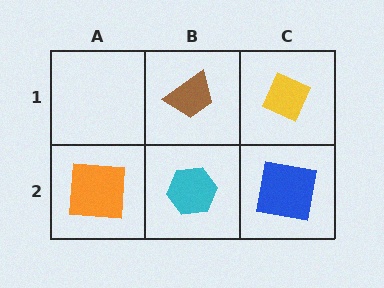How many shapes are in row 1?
2 shapes.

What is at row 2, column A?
An orange square.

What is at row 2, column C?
A blue square.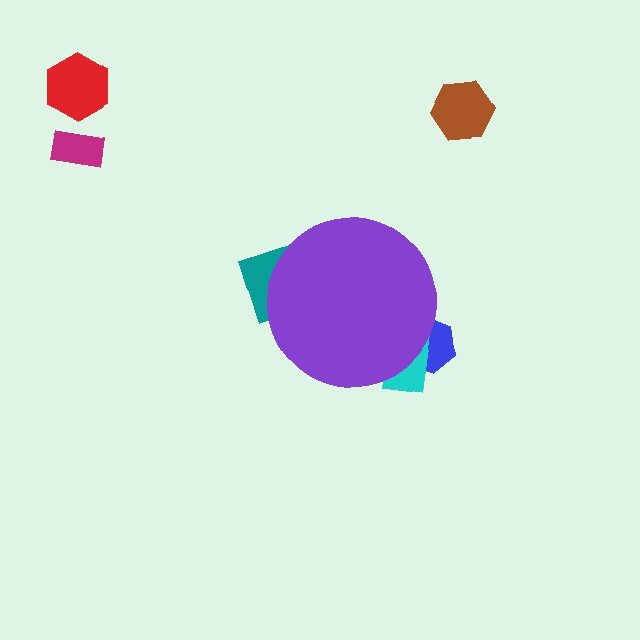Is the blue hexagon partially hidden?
Yes, the blue hexagon is partially hidden behind the purple circle.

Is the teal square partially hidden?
Yes, the teal square is partially hidden behind the purple circle.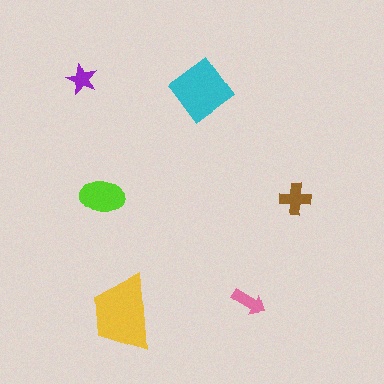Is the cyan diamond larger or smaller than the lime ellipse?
Larger.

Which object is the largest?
The yellow trapezoid.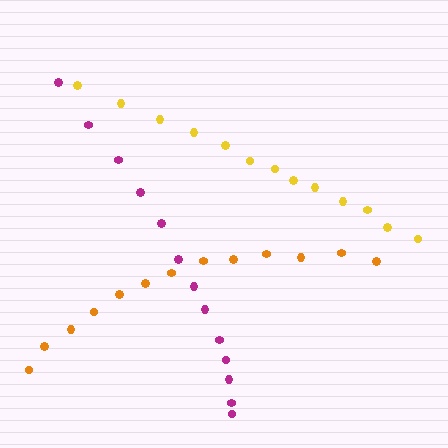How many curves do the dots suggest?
There are 3 distinct paths.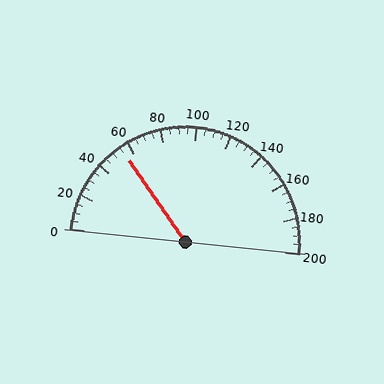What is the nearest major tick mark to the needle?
The nearest major tick mark is 60.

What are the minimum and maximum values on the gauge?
The gauge ranges from 0 to 200.